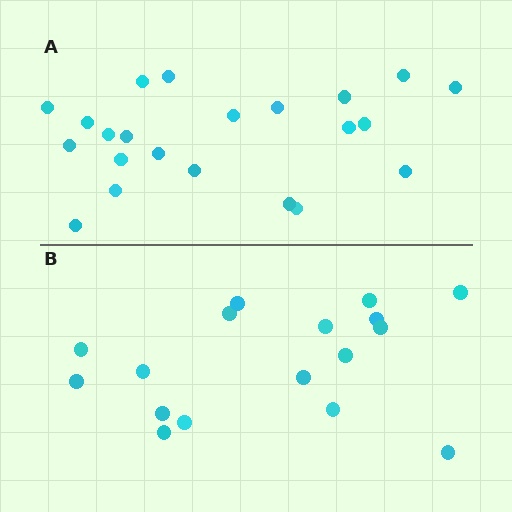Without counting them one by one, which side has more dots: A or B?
Region A (the top region) has more dots.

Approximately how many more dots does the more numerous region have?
Region A has about 5 more dots than region B.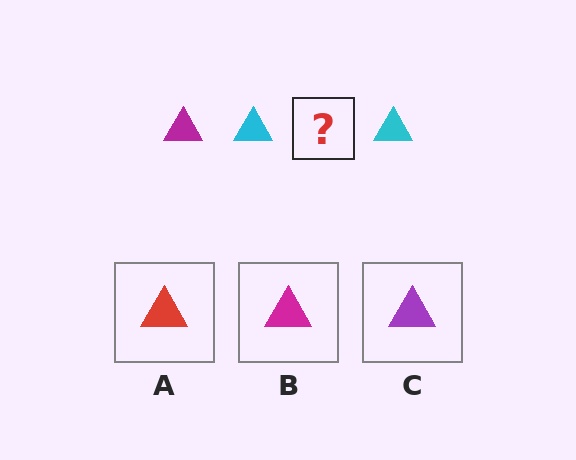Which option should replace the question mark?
Option B.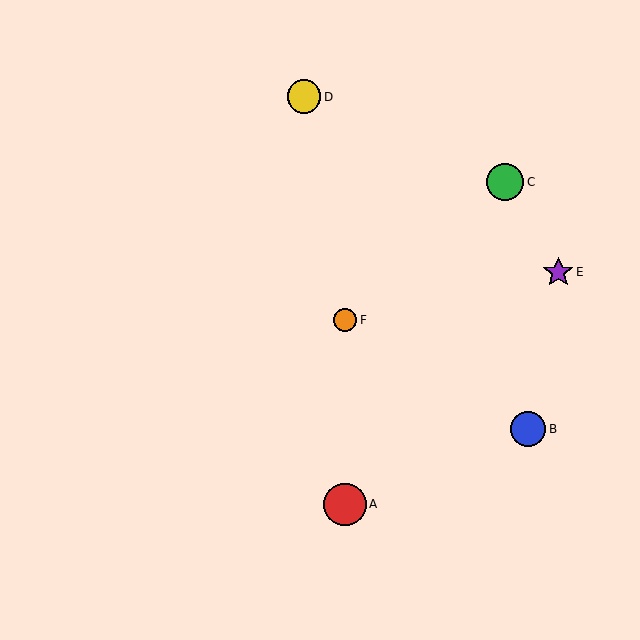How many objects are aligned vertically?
2 objects (A, F) are aligned vertically.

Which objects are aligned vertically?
Objects A, F are aligned vertically.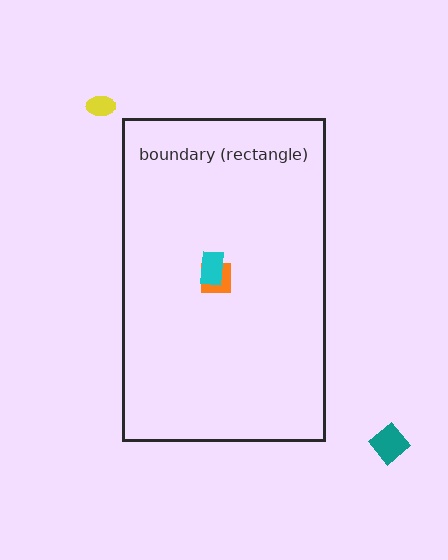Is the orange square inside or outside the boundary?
Inside.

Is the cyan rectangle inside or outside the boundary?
Inside.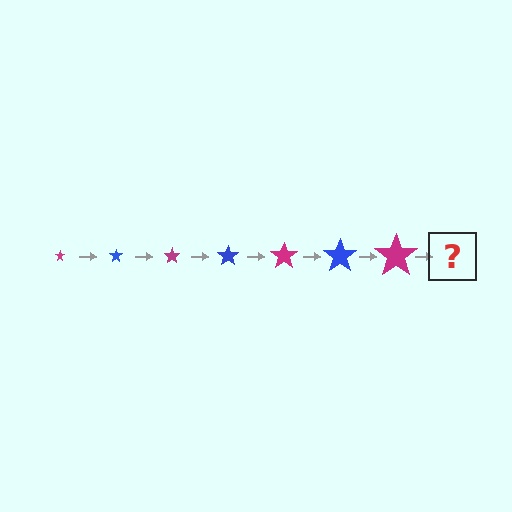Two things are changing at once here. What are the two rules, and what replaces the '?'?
The two rules are that the star grows larger each step and the color cycles through magenta and blue. The '?' should be a blue star, larger than the previous one.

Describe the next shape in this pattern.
It should be a blue star, larger than the previous one.